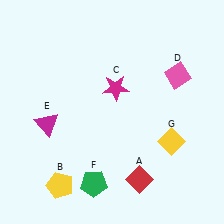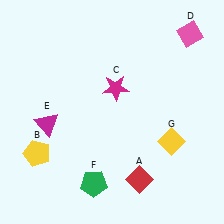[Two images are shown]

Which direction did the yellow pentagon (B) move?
The yellow pentagon (B) moved up.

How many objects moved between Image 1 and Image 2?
2 objects moved between the two images.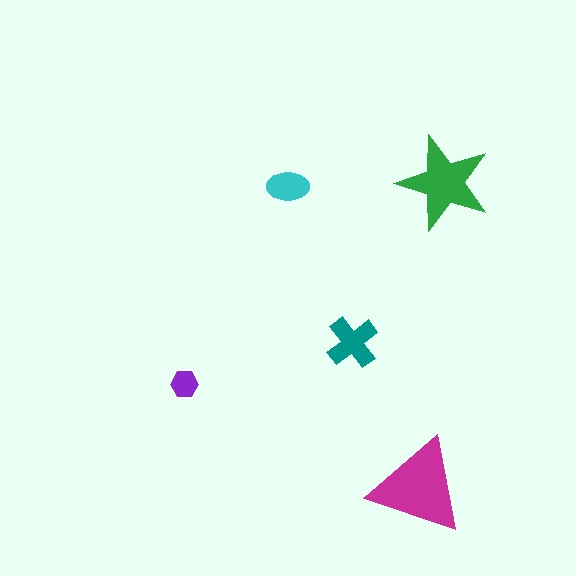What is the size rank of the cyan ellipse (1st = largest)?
4th.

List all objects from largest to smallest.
The magenta triangle, the green star, the teal cross, the cyan ellipse, the purple hexagon.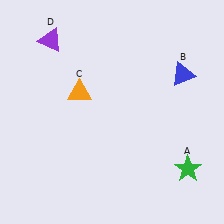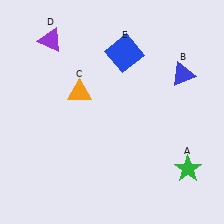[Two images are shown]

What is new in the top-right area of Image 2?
A blue square (E) was added in the top-right area of Image 2.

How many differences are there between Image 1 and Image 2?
There is 1 difference between the two images.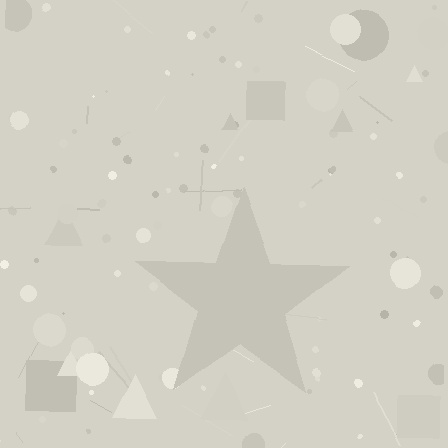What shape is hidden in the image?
A star is hidden in the image.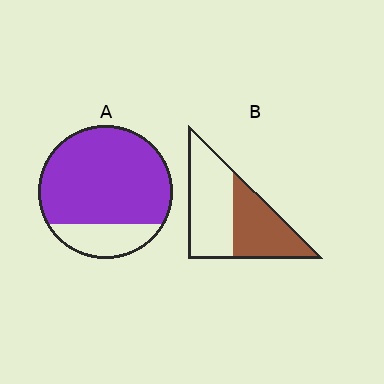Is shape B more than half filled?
No.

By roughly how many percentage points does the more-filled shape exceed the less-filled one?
By roughly 35 percentage points (A over B).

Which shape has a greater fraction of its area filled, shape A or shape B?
Shape A.